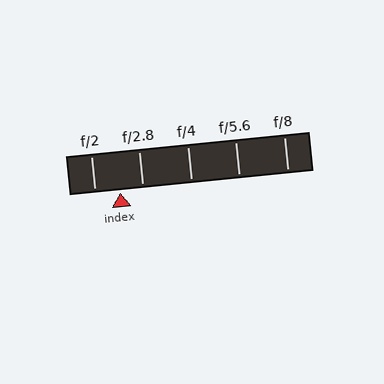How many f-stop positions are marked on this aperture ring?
There are 5 f-stop positions marked.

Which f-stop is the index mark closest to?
The index mark is closest to f/2.8.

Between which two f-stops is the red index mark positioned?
The index mark is between f/2 and f/2.8.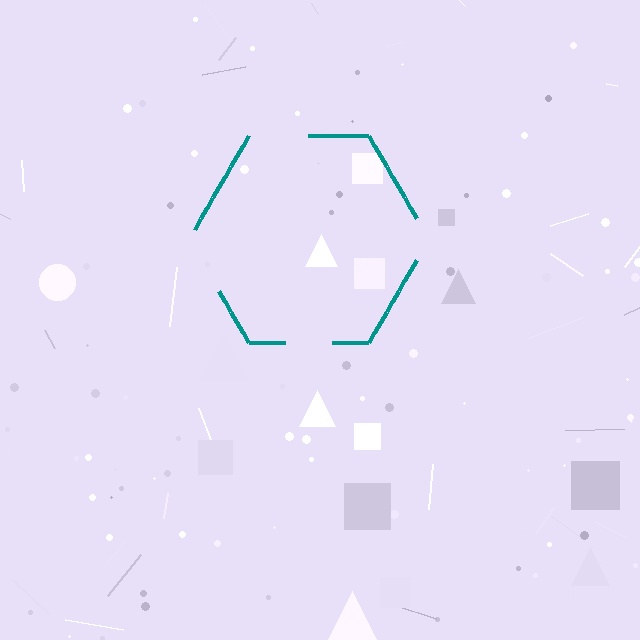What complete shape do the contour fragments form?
The contour fragments form a hexagon.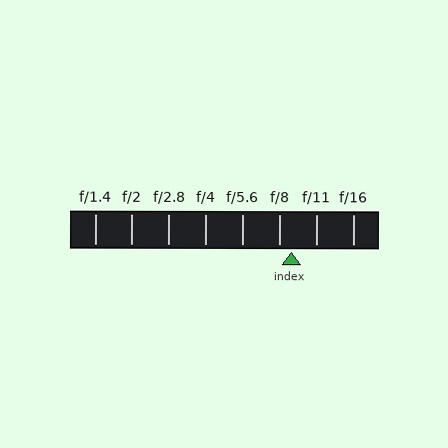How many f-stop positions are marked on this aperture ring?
There are 8 f-stop positions marked.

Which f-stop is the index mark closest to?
The index mark is closest to f/8.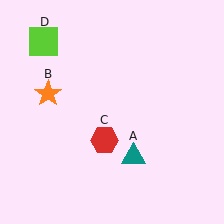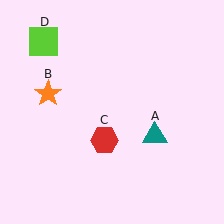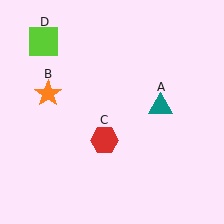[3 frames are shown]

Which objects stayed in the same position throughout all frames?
Orange star (object B) and red hexagon (object C) and lime square (object D) remained stationary.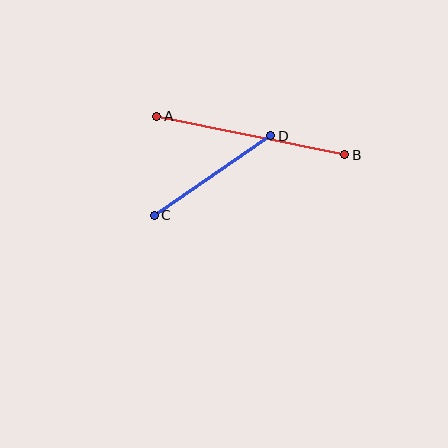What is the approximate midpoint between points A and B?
The midpoint is at approximately (251, 136) pixels.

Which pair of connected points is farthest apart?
Points A and B are farthest apart.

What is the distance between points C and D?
The distance is approximately 141 pixels.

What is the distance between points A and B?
The distance is approximately 192 pixels.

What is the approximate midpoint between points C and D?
The midpoint is at approximately (212, 176) pixels.